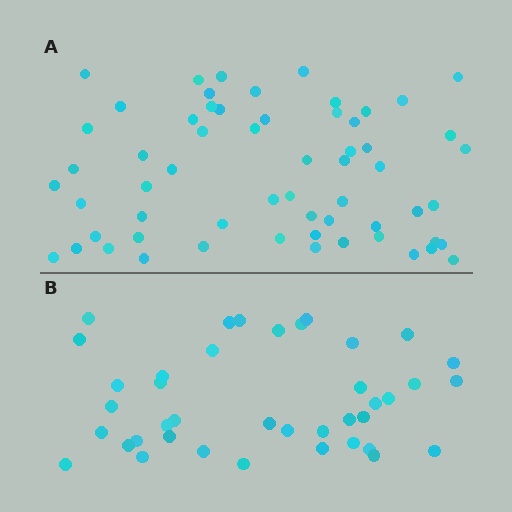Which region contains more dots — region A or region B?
Region A (the top region) has more dots.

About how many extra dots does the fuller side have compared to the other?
Region A has approximately 20 more dots than region B.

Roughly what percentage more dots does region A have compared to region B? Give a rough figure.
About 50% more.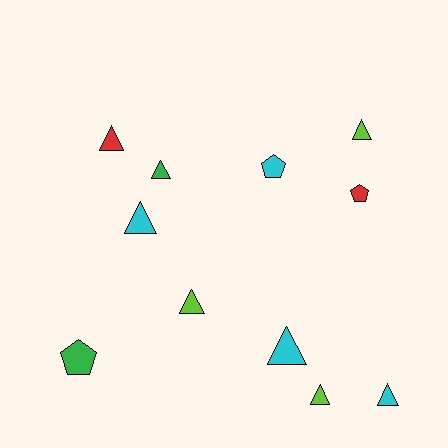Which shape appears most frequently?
Triangle, with 8 objects.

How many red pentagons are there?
There is 1 red pentagon.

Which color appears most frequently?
Cyan, with 4 objects.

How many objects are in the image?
There are 11 objects.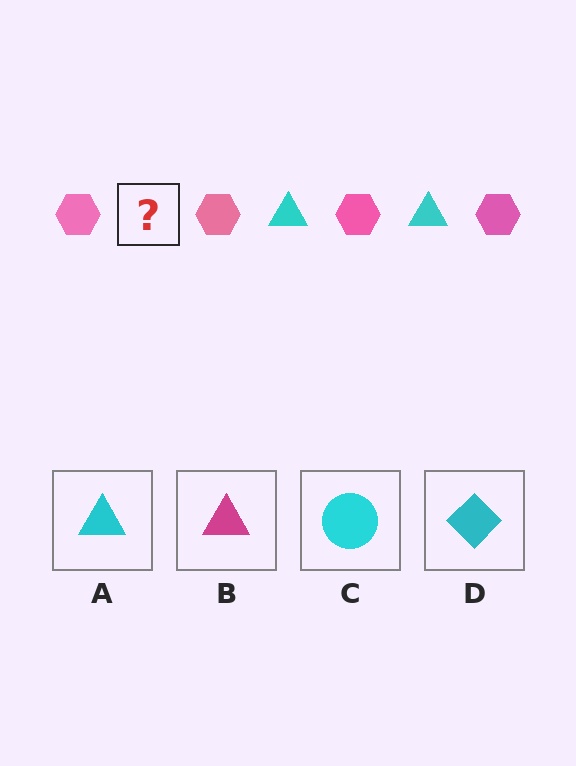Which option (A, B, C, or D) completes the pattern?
A.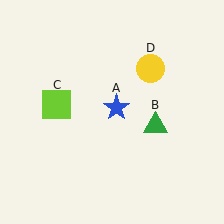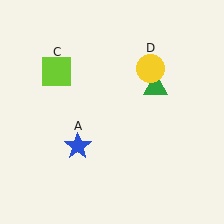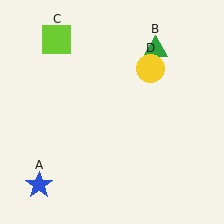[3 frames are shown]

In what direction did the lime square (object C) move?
The lime square (object C) moved up.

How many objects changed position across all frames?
3 objects changed position: blue star (object A), green triangle (object B), lime square (object C).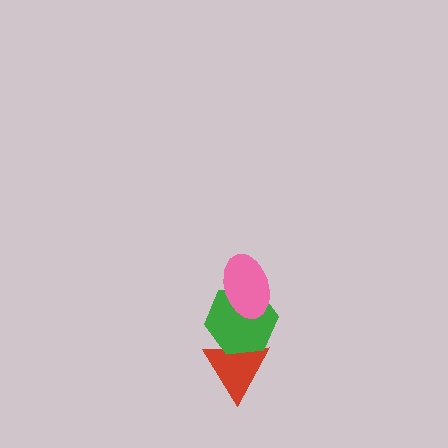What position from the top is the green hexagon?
The green hexagon is 2nd from the top.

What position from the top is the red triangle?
The red triangle is 3rd from the top.